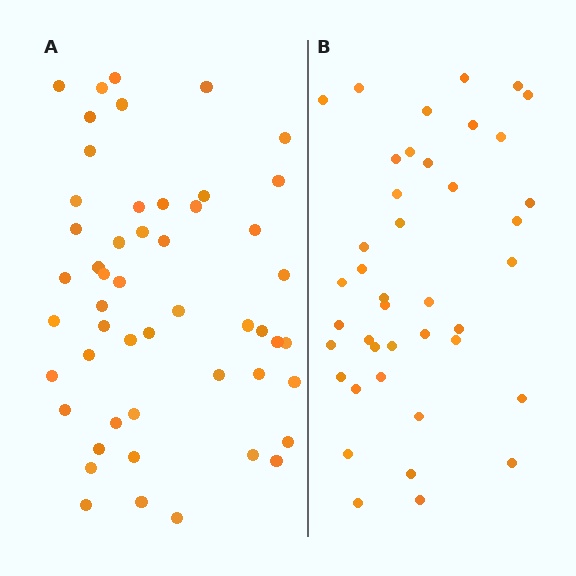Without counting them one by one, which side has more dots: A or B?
Region A (the left region) has more dots.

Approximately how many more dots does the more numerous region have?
Region A has roughly 10 or so more dots than region B.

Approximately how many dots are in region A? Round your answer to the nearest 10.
About 50 dots. (The exact count is 51, which rounds to 50.)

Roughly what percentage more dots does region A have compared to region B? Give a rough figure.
About 25% more.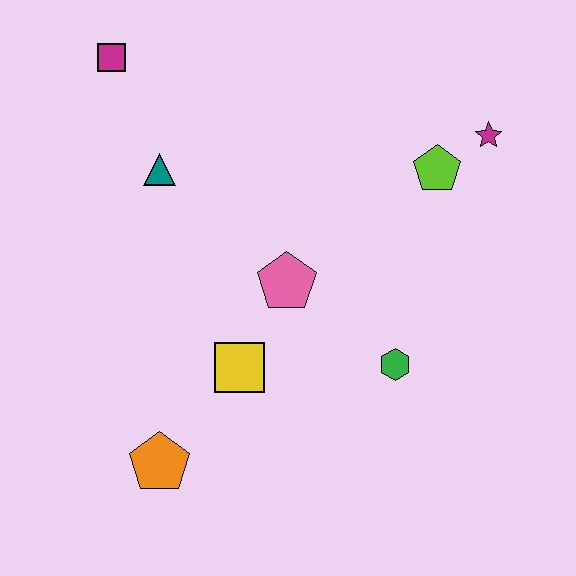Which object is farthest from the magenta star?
The orange pentagon is farthest from the magenta star.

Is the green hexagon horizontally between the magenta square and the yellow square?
No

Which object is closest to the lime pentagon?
The magenta star is closest to the lime pentagon.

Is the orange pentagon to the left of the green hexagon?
Yes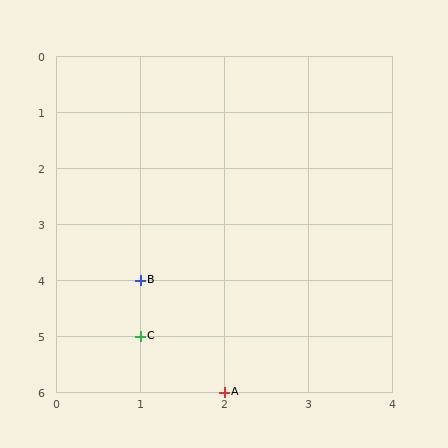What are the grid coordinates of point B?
Point B is at grid coordinates (1, 4).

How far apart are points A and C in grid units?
Points A and C are 1 column and 1 row apart (about 1.4 grid units diagonally).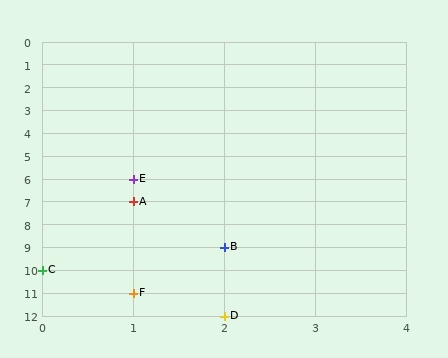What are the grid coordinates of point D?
Point D is at grid coordinates (2, 12).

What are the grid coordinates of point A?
Point A is at grid coordinates (1, 7).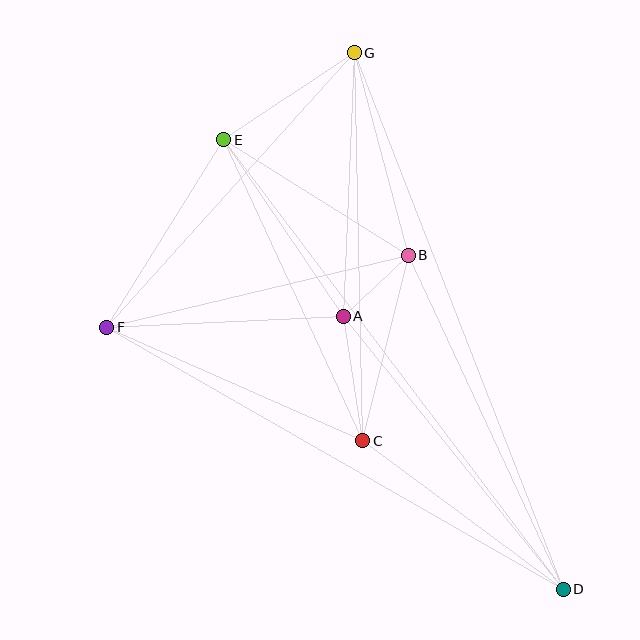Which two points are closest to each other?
Points A and B are closest to each other.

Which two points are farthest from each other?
Points D and G are farthest from each other.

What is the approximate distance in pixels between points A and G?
The distance between A and G is approximately 264 pixels.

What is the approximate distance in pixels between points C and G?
The distance between C and G is approximately 388 pixels.